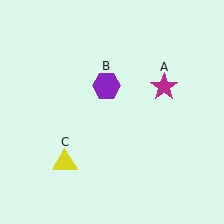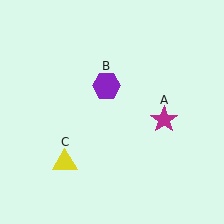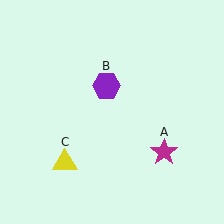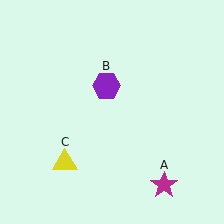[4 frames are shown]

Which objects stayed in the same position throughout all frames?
Purple hexagon (object B) and yellow triangle (object C) remained stationary.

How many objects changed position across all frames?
1 object changed position: magenta star (object A).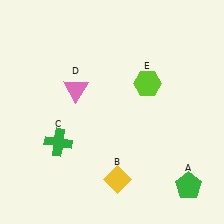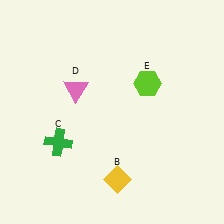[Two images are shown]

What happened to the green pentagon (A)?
The green pentagon (A) was removed in Image 2. It was in the bottom-right area of Image 1.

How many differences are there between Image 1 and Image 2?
There is 1 difference between the two images.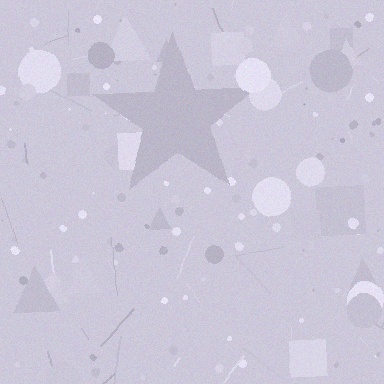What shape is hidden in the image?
A star is hidden in the image.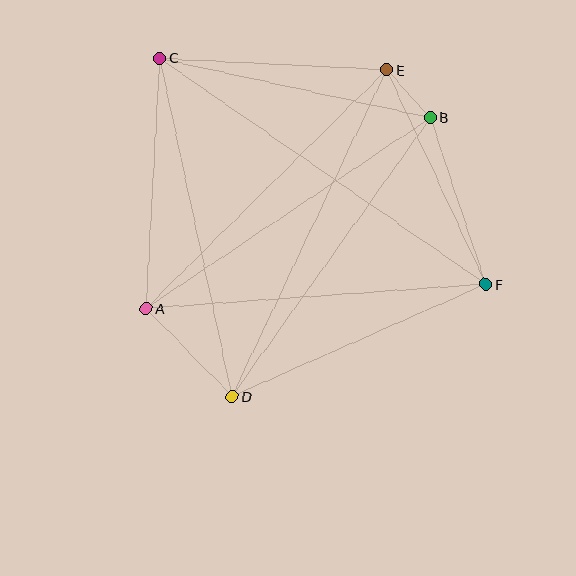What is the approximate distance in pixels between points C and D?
The distance between C and D is approximately 346 pixels.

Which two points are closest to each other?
Points B and E are closest to each other.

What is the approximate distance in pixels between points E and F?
The distance between E and F is approximately 236 pixels.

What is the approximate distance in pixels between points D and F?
The distance between D and F is approximately 277 pixels.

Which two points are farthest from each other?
Points C and F are farthest from each other.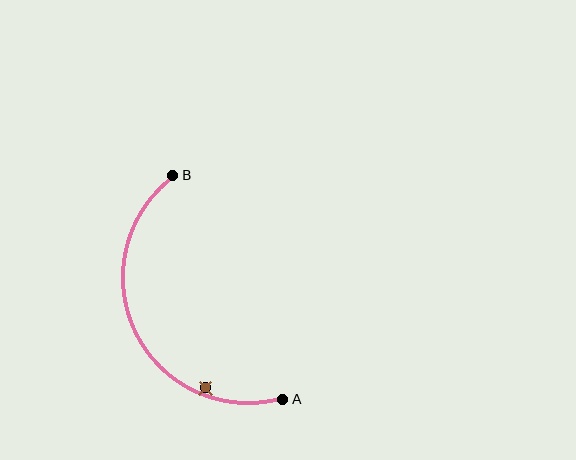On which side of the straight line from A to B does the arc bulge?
The arc bulges to the left of the straight line connecting A and B.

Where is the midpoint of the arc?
The arc midpoint is the point on the curve farthest from the straight line joining A and B. It sits to the left of that line.